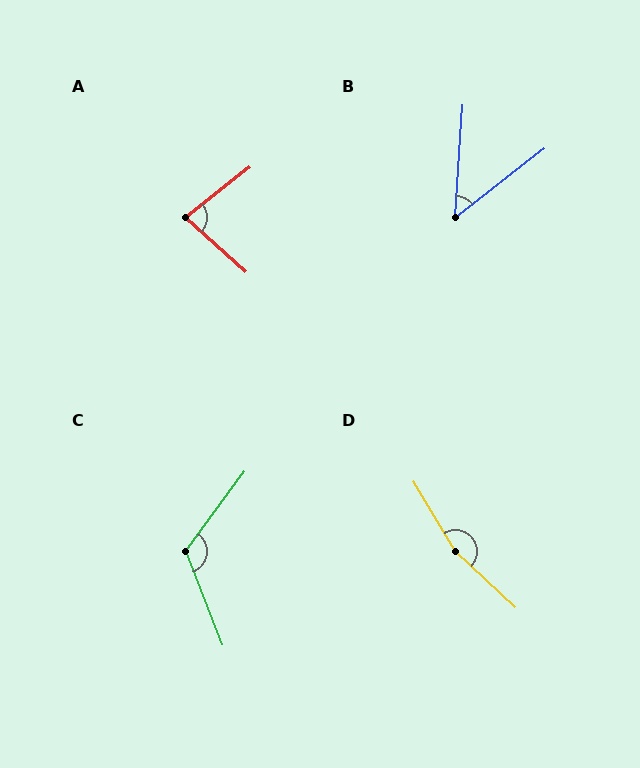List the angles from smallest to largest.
B (48°), A (80°), C (122°), D (163°).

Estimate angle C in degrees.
Approximately 122 degrees.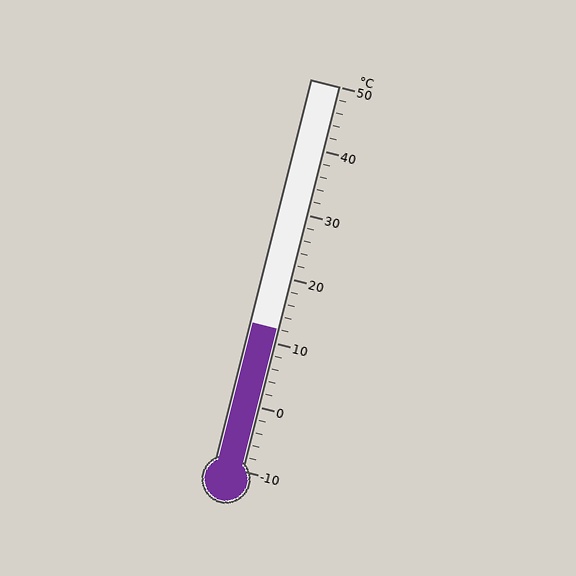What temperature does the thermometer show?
The thermometer shows approximately 12°C.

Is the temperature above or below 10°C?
The temperature is above 10°C.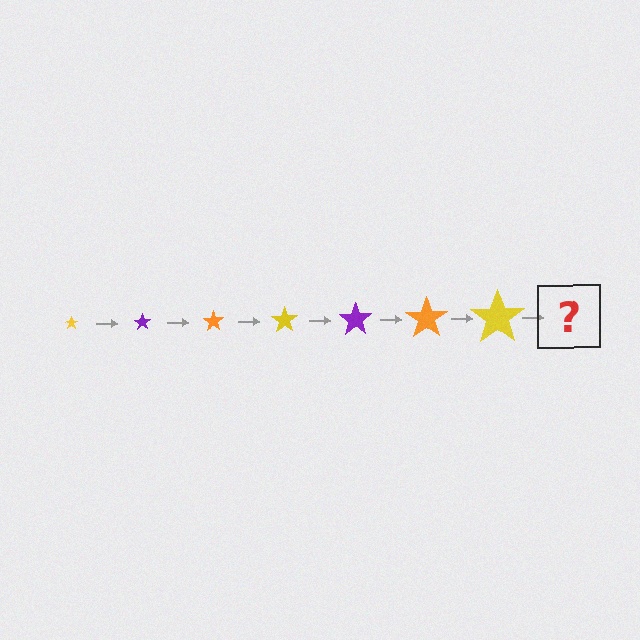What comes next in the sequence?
The next element should be a purple star, larger than the previous one.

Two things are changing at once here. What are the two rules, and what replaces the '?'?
The two rules are that the star grows larger each step and the color cycles through yellow, purple, and orange. The '?' should be a purple star, larger than the previous one.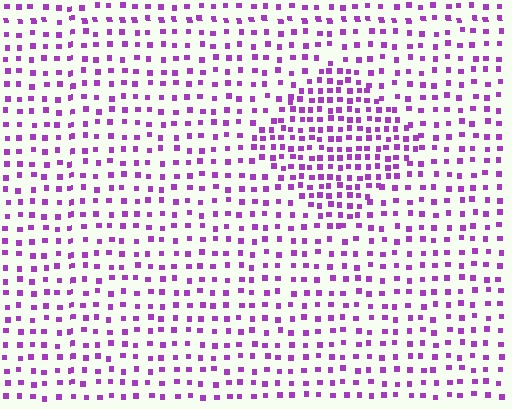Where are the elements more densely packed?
The elements are more densely packed inside the diamond boundary.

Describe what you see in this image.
The image contains small purple elements arranged at two different densities. A diamond-shaped region is visible where the elements are more densely packed than the surrounding area.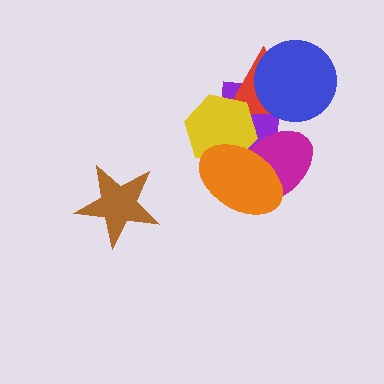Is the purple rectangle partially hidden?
Yes, it is partially covered by another shape.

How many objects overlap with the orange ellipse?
3 objects overlap with the orange ellipse.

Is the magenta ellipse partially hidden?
Yes, it is partially covered by another shape.